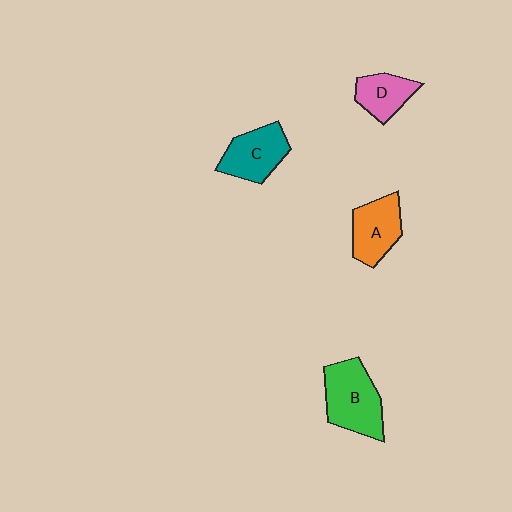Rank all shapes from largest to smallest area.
From largest to smallest: B (green), C (teal), A (orange), D (pink).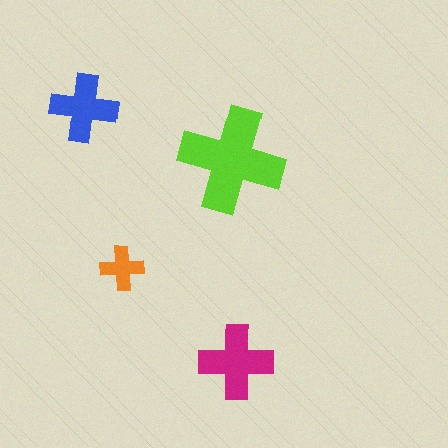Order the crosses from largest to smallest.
the lime one, the magenta one, the blue one, the orange one.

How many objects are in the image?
There are 4 objects in the image.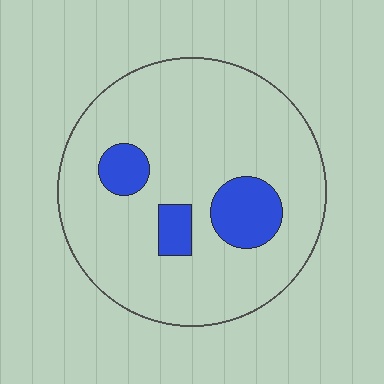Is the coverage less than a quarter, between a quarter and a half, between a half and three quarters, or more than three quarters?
Less than a quarter.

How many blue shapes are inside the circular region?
3.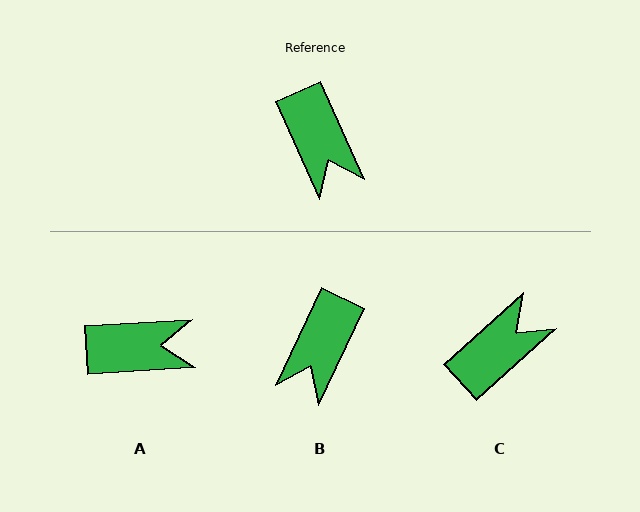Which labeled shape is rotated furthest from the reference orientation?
C, about 108 degrees away.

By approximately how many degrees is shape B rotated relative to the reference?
Approximately 49 degrees clockwise.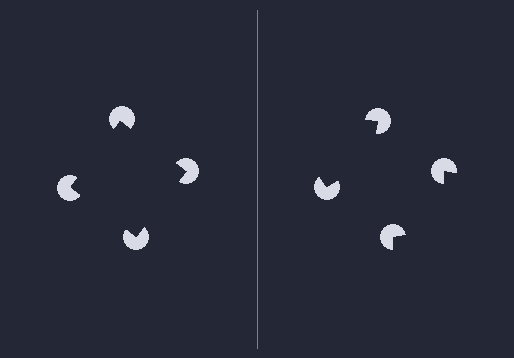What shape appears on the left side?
An illusory square.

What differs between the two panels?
The pac-man discs are positioned identically on both sides; only the wedge orientations differ. On the left they align to a square; on the right they are misaligned.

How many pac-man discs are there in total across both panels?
8 — 4 on each side.